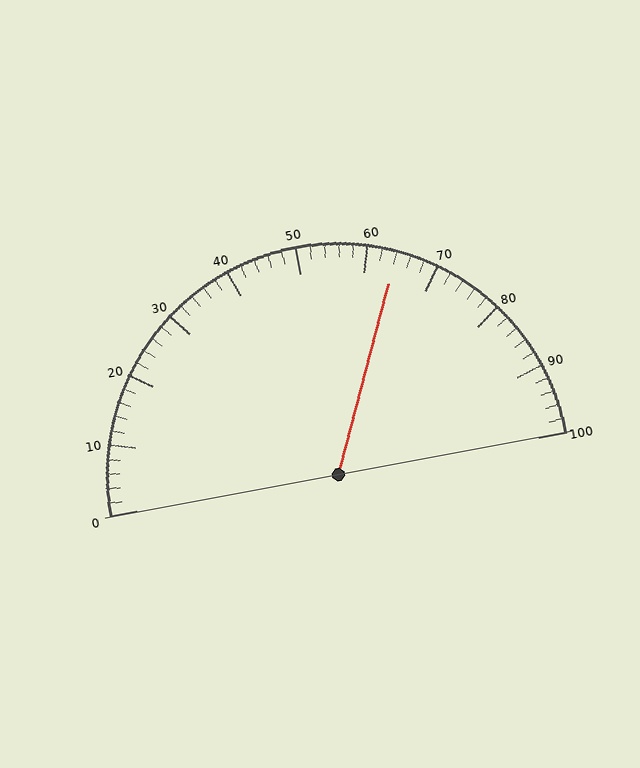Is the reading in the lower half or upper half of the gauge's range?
The reading is in the upper half of the range (0 to 100).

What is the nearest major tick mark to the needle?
The nearest major tick mark is 60.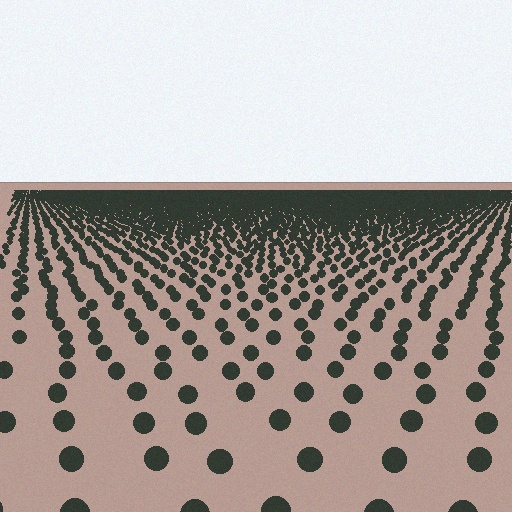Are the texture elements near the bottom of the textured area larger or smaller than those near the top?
Larger. Near the bottom, elements are closer to the viewer and appear at a bigger on-screen size.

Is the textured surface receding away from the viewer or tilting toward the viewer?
The surface is receding away from the viewer. Texture elements get smaller and denser toward the top.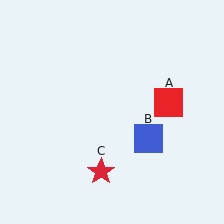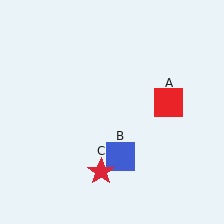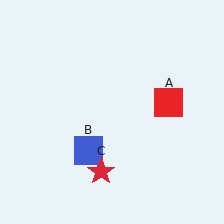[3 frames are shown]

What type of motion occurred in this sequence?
The blue square (object B) rotated clockwise around the center of the scene.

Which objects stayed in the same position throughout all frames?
Red square (object A) and red star (object C) remained stationary.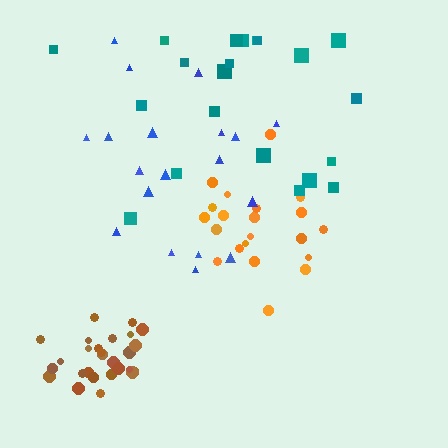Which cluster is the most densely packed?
Brown.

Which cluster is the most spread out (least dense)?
Blue.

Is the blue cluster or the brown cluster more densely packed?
Brown.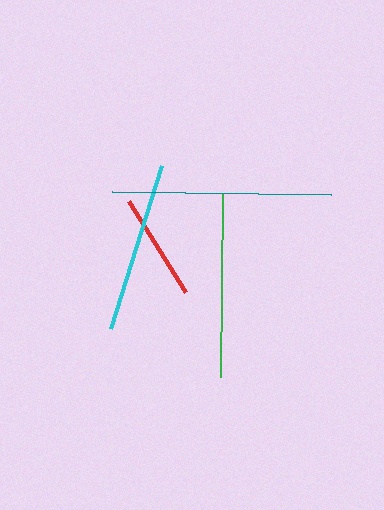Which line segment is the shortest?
The red line is the shortest at approximately 107 pixels.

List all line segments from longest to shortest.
From longest to shortest: teal, green, cyan, red.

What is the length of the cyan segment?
The cyan segment is approximately 171 pixels long.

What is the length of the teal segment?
The teal segment is approximately 219 pixels long.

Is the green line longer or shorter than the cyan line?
The green line is longer than the cyan line.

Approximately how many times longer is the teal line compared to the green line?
The teal line is approximately 1.2 times the length of the green line.